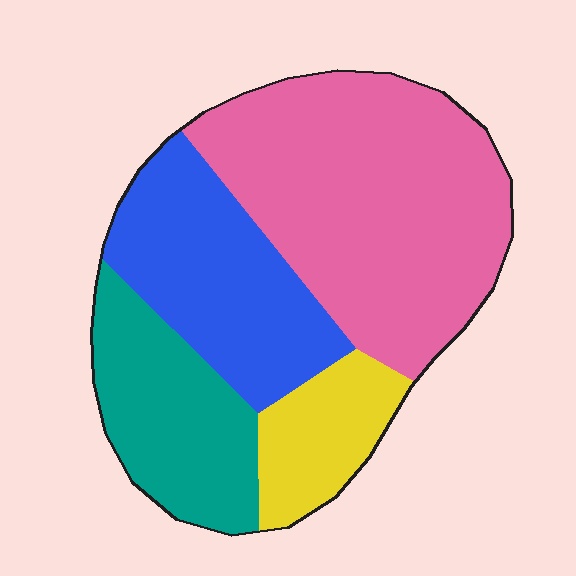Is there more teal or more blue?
Blue.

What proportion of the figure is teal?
Teal takes up about one fifth (1/5) of the figure.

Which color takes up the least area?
Yellow, at roughly 10%.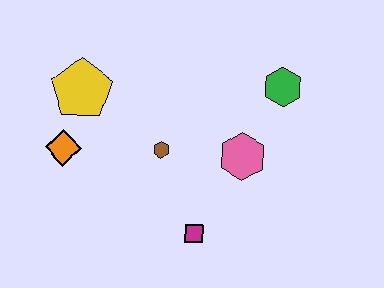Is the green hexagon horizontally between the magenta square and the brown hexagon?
No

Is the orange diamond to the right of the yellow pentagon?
No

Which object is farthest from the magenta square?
The yellow pentagon is farthest from the magenta square.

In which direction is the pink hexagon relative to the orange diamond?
The pink hexagon is to the right of the orange diamond.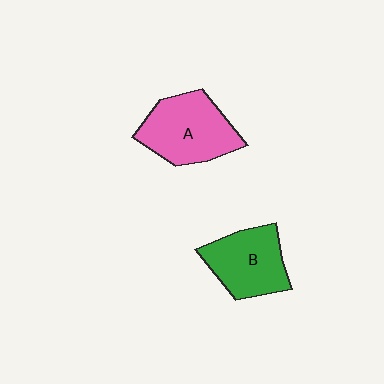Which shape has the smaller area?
Shape B (green).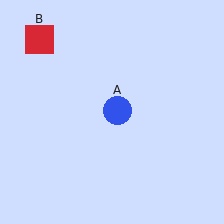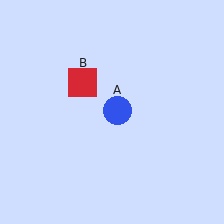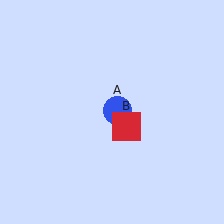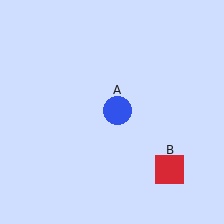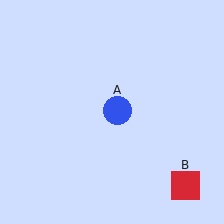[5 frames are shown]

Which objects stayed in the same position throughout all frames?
Blue circle (object A) remained stationary.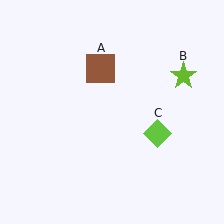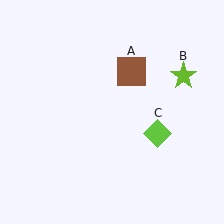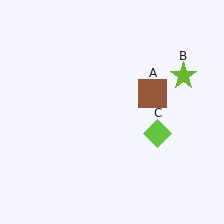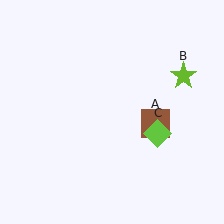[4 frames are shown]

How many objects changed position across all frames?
1 object changed position: brown square (object A).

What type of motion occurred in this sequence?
The brown square (object A) rotated clockwise around the center of the scene.